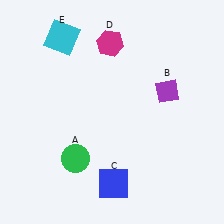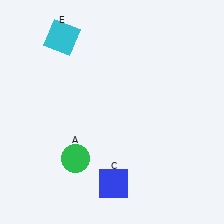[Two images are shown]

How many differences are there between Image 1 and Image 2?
There are 2 differences between the two images.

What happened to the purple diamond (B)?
The purple diamond (B) was removed in Image 2. It was in the top-right area of Image 1.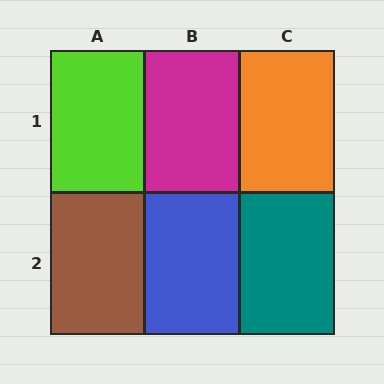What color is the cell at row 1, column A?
Lime.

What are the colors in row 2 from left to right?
Brown, blue, teal.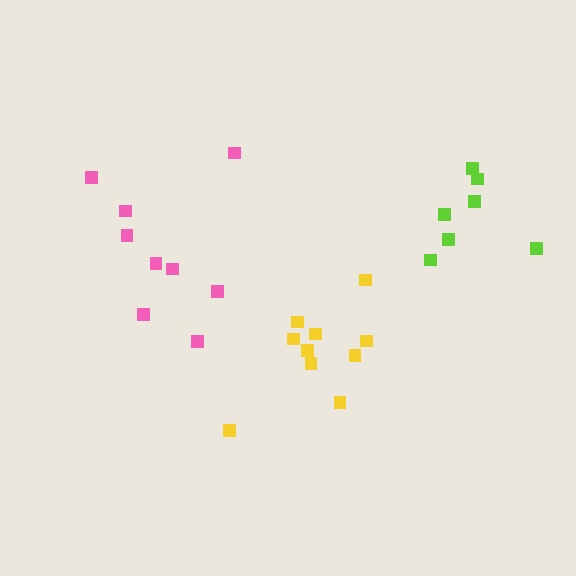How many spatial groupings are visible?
There are 3 spatial groupings.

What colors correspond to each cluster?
The clusters are colored: yellow, lime, pink.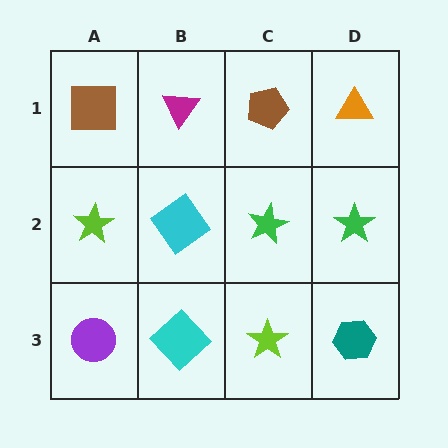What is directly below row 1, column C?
A green star.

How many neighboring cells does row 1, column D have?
2.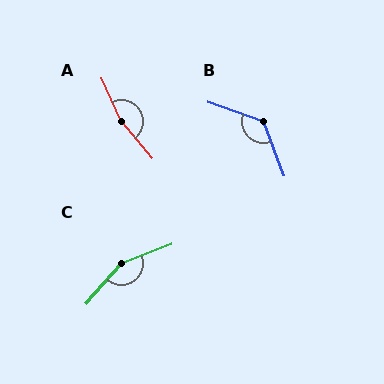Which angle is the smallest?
B, at approximately 130 degrees.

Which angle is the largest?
A, at approximately 165 degrees.